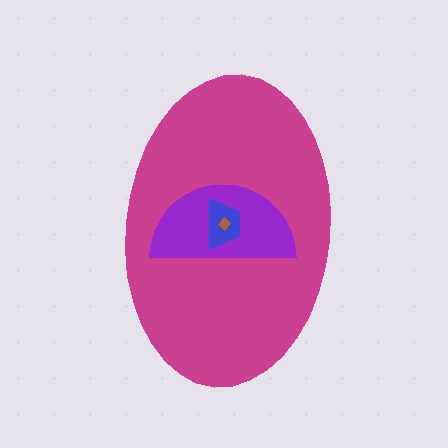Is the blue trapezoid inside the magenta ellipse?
Yes.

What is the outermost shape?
The magenta ellipse.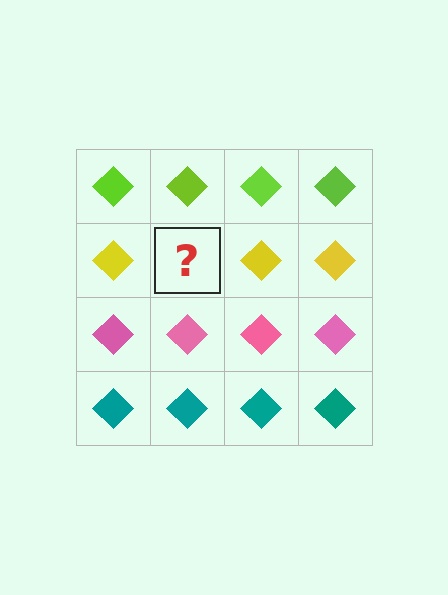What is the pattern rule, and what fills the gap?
The rule is that each row has a consistent color. The gap should be filled with a yellow diamond.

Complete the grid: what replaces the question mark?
The question mark should be replaced with a yellow diamond.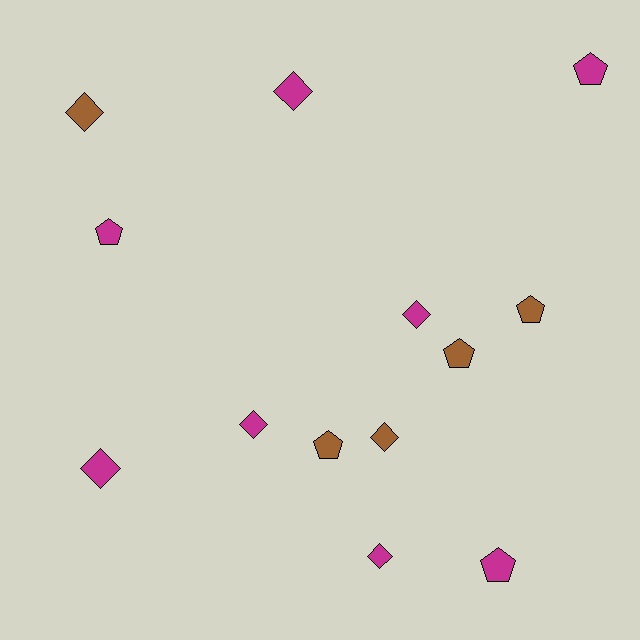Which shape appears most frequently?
Diamond, with 7 objects.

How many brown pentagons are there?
There are 3 brown pentagons.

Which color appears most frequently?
Magenta, with 8 objects.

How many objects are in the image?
There are 13 objects.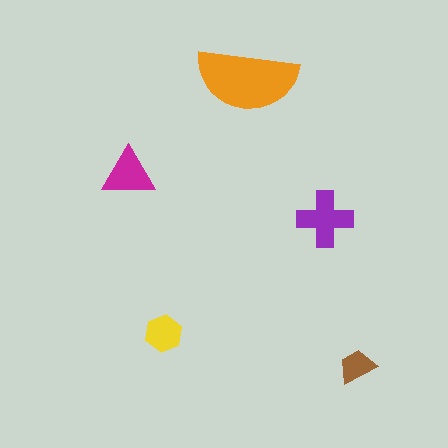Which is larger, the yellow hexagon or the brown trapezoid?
The yellow hexagon.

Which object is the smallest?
The brown trapezoid.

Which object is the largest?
The orange semicircle.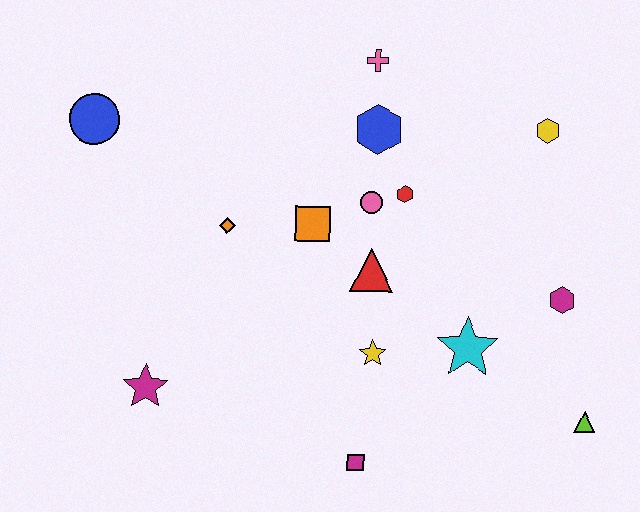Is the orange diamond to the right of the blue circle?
Yes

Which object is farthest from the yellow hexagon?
The magenta star is farthest from the yellow hexagon.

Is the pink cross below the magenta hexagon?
No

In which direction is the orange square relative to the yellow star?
The orange square is above the yellow star.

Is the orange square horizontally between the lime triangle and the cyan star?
No